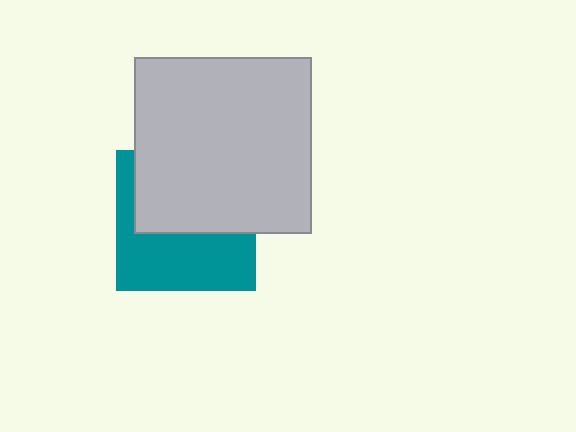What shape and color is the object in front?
The object in front is a light gray square.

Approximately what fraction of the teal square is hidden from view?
Roughly 52% of the teal square is hidden behind the light gray square.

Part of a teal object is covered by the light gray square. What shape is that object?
It is a square.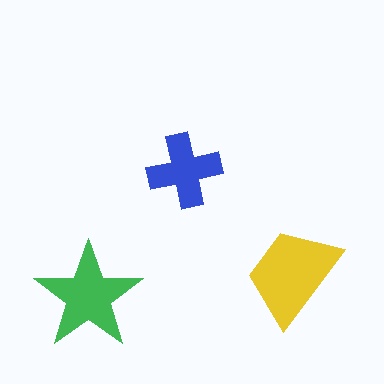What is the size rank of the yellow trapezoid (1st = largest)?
1st.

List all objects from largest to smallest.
The yellow trapezoid, the green star, the blue cross.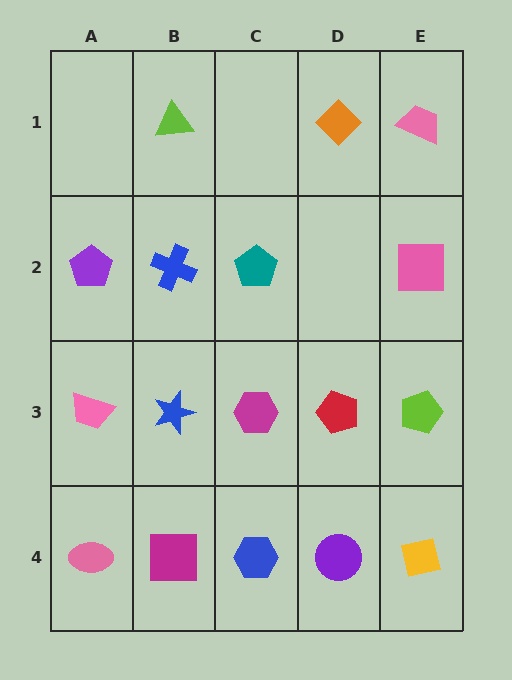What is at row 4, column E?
A yellow square.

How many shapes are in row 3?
5 shapes.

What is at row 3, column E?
A lime pentagon.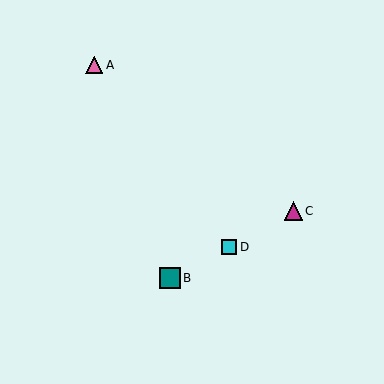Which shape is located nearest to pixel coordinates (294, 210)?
The magenta triangle (labeled C) at (293, 211) is nearest to that location.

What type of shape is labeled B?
Shape B is a teal square.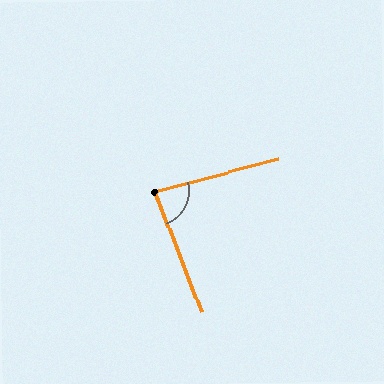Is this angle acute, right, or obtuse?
It is acute.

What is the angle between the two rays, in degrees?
Approximately 83 degrees.